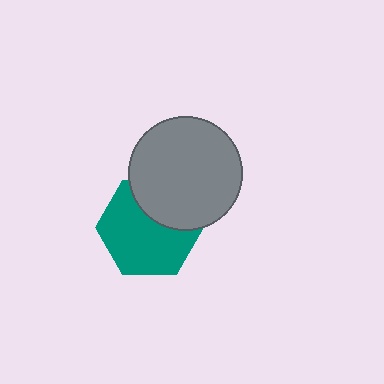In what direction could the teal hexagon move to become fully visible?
The teal hexagon could move down. That would shift it out from behind the gray circle entirely.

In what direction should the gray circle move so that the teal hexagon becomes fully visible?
The gray circle should move up. That is the shortest direction to clear the overlap and leave the teal hexagon fully visible.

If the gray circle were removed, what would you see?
You would see the complete teal hexagon.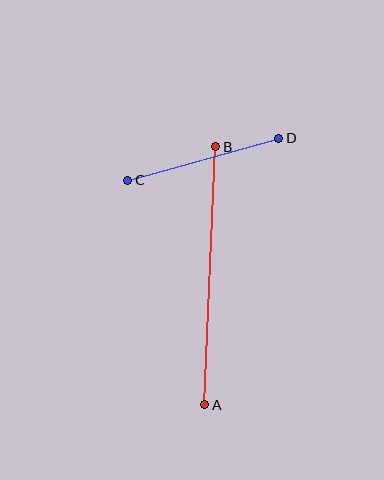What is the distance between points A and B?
The distance is approximately 258 pixels.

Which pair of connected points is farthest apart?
Points A and B are farthest apart.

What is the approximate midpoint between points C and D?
The midpoint is at approximately (203, 159) pixels.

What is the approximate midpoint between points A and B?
The midpoint is at approximately (210, 276) pixels.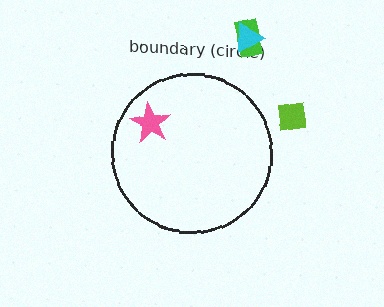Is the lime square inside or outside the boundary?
Outside.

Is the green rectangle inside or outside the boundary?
Outside.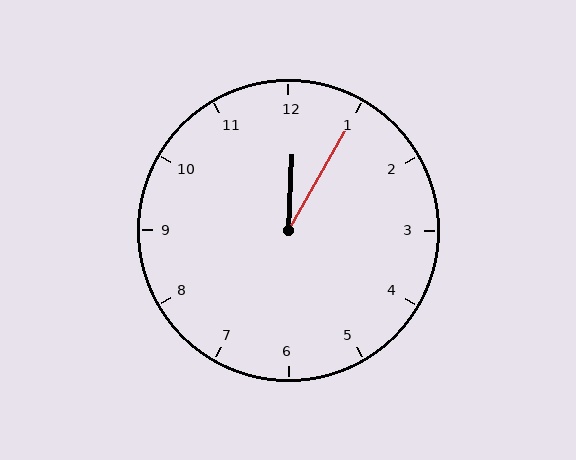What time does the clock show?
12:05.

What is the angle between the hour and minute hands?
Approximately 28 degrees.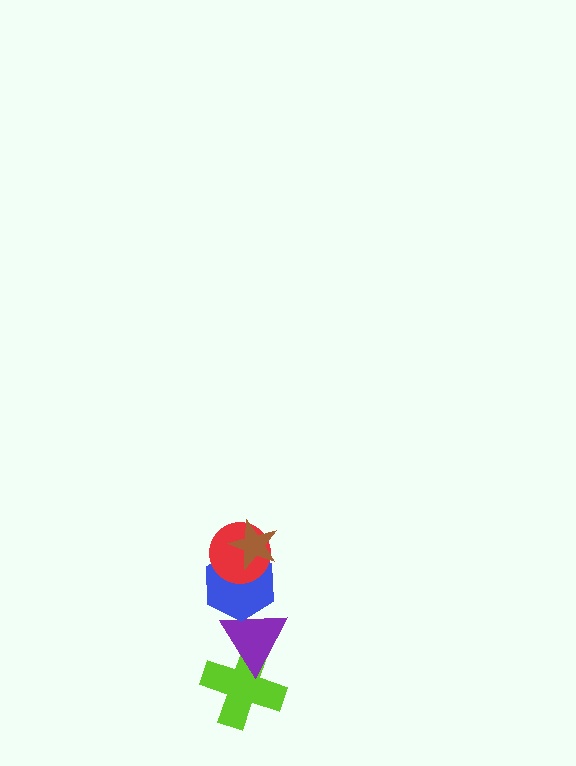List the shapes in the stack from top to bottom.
From top to bottom: the brown star, the red circle, the blue hexagon, the purple triangle, the lime cross.